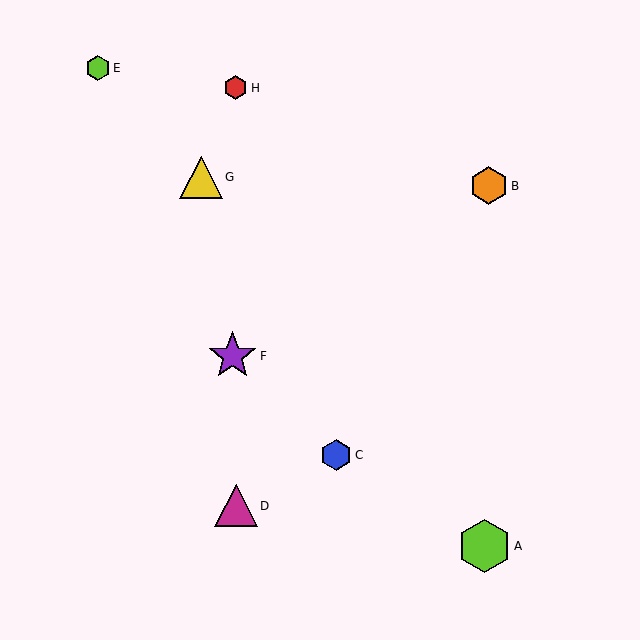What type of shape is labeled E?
Shape E is a lime hexagon.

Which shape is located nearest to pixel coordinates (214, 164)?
The yellow triangle (labeled G) at (201, 177) is nearest to that location.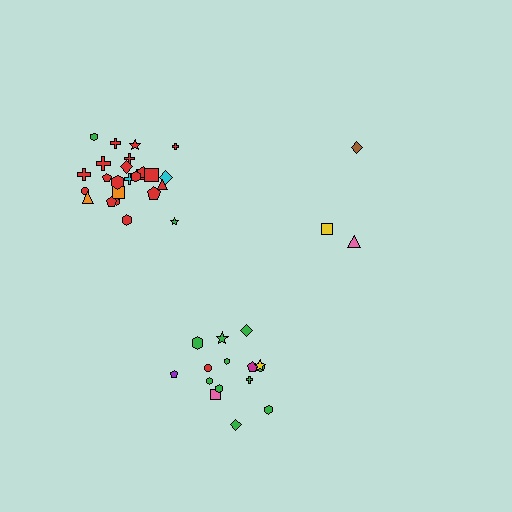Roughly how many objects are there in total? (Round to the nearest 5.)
Roughly 45 objects in total.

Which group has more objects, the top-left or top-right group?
The top-left group.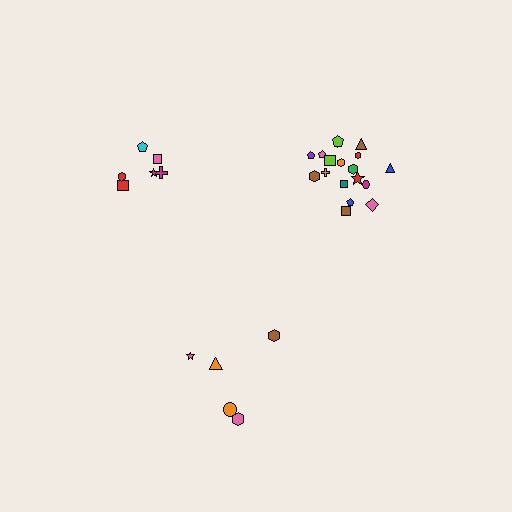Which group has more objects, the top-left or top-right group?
The top-right group.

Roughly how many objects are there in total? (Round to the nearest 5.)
Roughly 30 objects in total.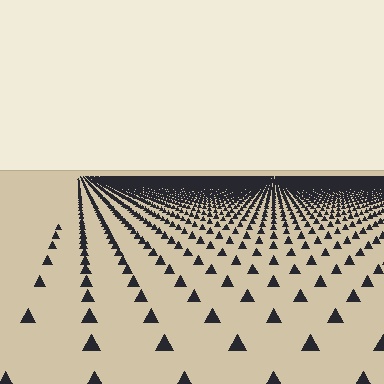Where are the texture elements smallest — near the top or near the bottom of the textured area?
Near the top.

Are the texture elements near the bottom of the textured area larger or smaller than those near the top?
Larger. Near the bottom, elements are closer to the viewer and appear at a bigger on-screen size.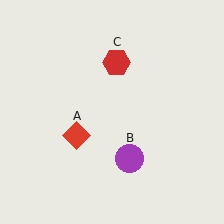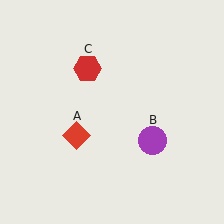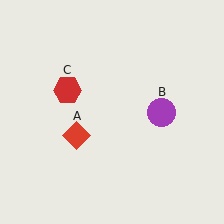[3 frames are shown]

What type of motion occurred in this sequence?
The purple circle (object B), red hexagon (object C) rotated counterclockwise around the center of the scene.